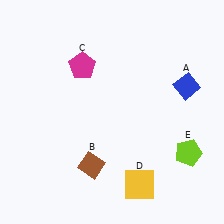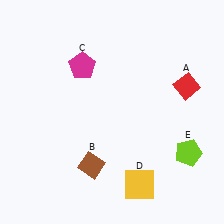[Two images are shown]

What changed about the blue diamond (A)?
In Image 1, A is blue. In Image 2, it changed to red.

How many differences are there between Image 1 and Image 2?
There is 1 difference between the two images.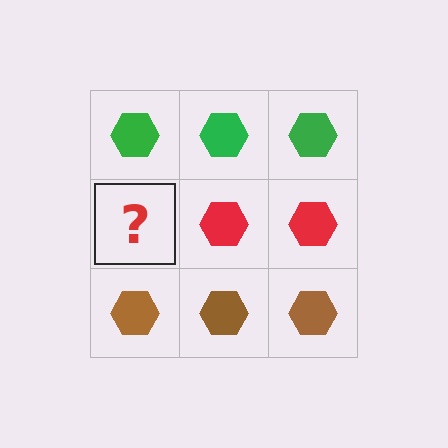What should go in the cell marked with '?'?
The missing cell should contain a red hexagon.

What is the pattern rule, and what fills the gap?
The rule is that each row has a consistent color. The gap should be filled with a red hexagon.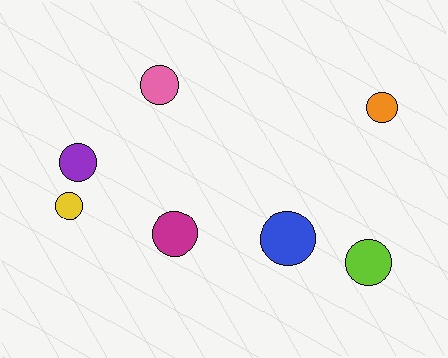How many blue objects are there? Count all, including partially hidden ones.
There is 1 blue object.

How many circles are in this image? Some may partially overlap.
There are 7 circles.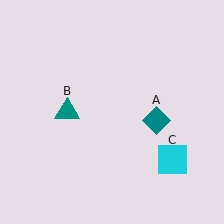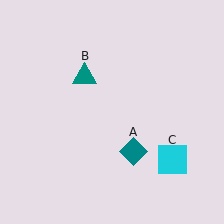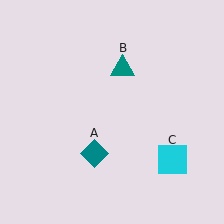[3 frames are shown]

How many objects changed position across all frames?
2 objects changed position: teal diamond (object A), teal triangle (object B).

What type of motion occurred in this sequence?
The teal diamond (object A), teal triangle (object B) rotated clockwise around the center of the scene.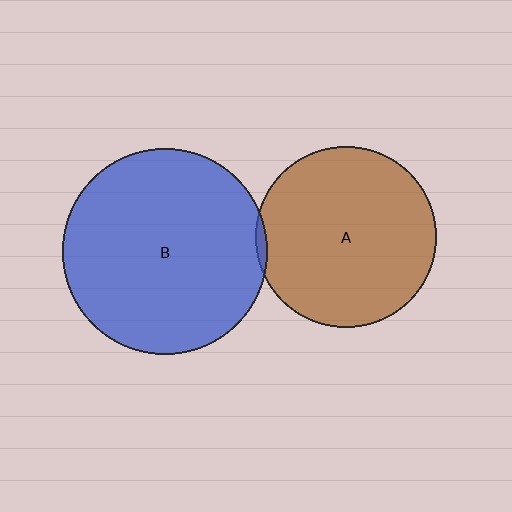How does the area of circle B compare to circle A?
Approximately 1.3 times.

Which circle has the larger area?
Circle B (blue).